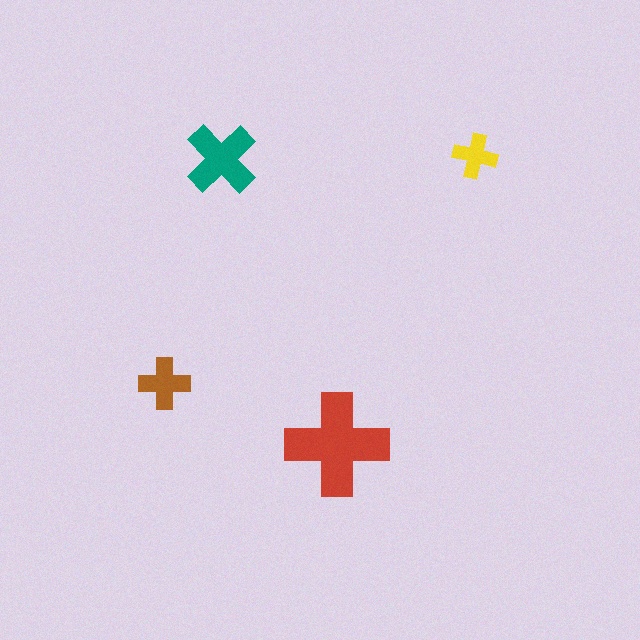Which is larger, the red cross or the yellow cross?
The red one.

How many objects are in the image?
There are 4 objects in the image.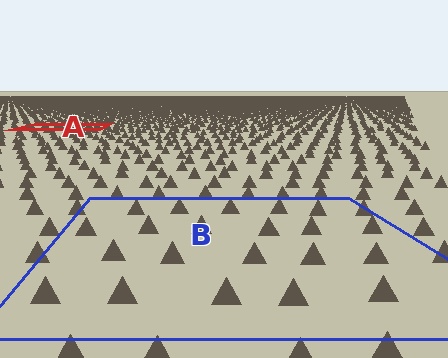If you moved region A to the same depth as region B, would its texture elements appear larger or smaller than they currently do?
They would appear larger. At a closer depth, the same texture elements are projected at a bigger on-screen size.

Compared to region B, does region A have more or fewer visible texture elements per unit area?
Region A has more texture elements per unit area — they are packed more densely because it is farther away.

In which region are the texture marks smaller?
The texture marks are smaller in region A, because it is farther away.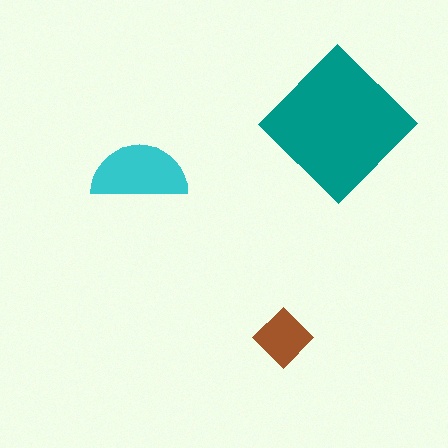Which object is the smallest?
The brown diamond.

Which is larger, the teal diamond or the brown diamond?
The teal diamond.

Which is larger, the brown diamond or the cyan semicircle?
The cyan semicircle.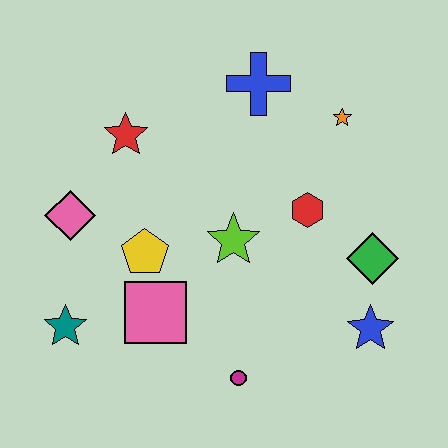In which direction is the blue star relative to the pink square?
The blue star is to the right of the pink square.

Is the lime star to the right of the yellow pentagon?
Yes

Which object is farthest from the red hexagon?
The teal star is farthest from the red hexagon.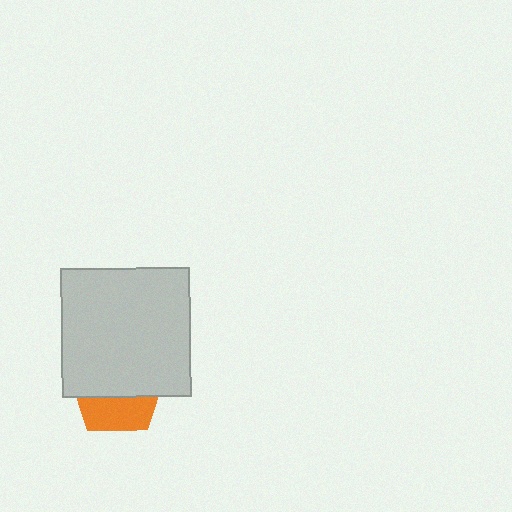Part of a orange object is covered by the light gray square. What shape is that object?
It is a pentagon.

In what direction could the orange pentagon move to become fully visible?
The orange pentagon could move down. That would shift it out from behind the light gray square entirely.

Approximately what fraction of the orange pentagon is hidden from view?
Roughly 62% of the orange pentagon is hidden behind the light gray square.